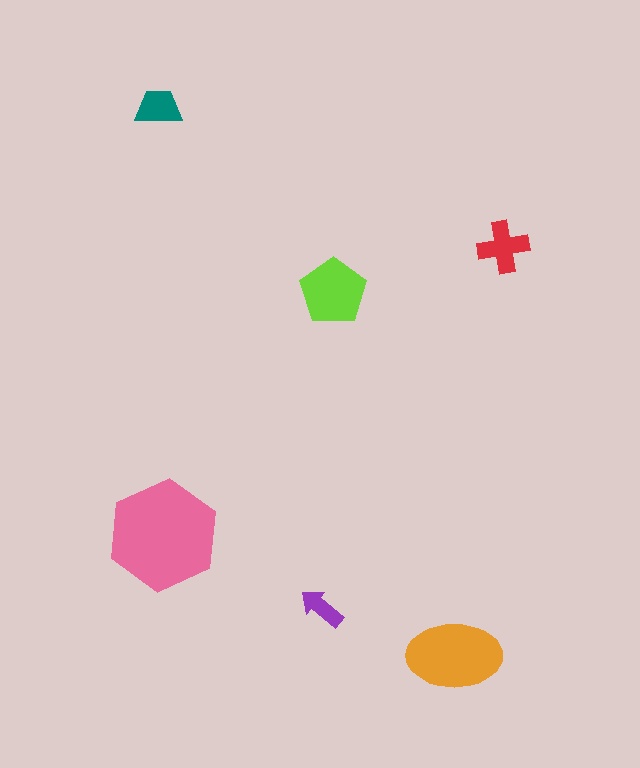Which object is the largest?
The pink hexagon.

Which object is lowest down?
The orange ellipse is bottommost.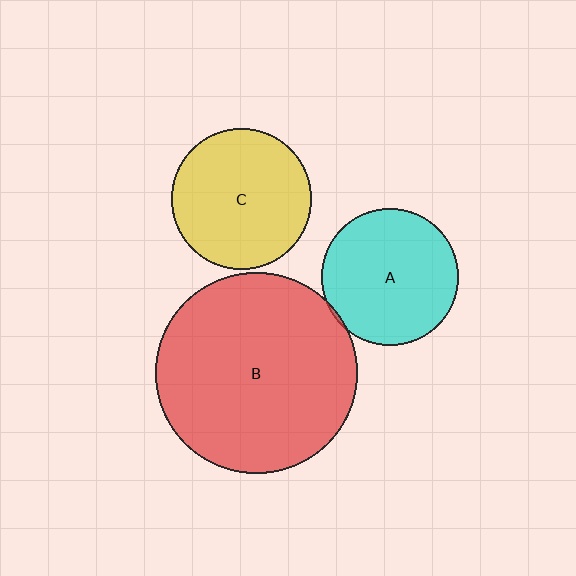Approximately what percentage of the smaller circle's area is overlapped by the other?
Approximately 5%.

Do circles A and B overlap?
Yes.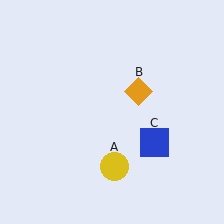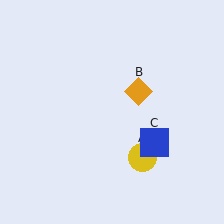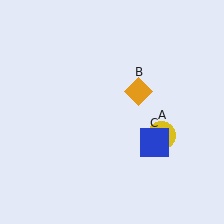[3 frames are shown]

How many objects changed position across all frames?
1 object changed position: yellow circle (object A).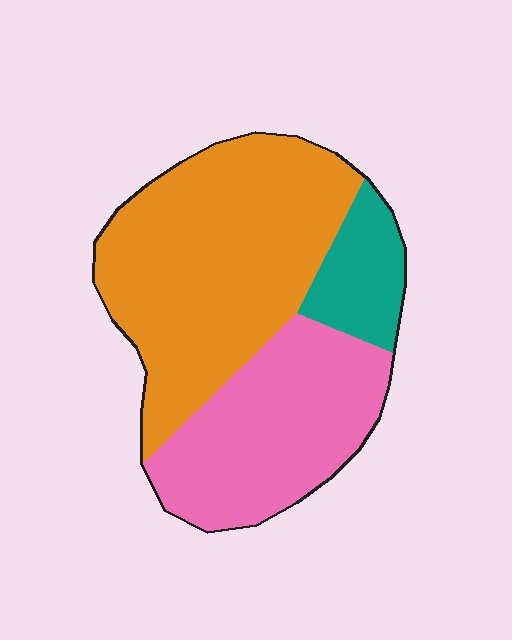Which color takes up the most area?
Orange, at roughly 55%.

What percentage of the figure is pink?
Pink takes up about one third (1/3) of the figure.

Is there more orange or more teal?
Orange.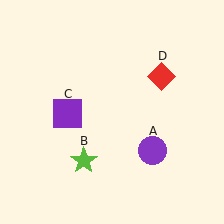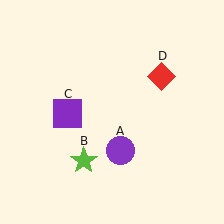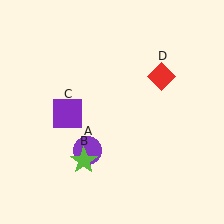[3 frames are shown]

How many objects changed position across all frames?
1 object changed position: purple circle (object A).